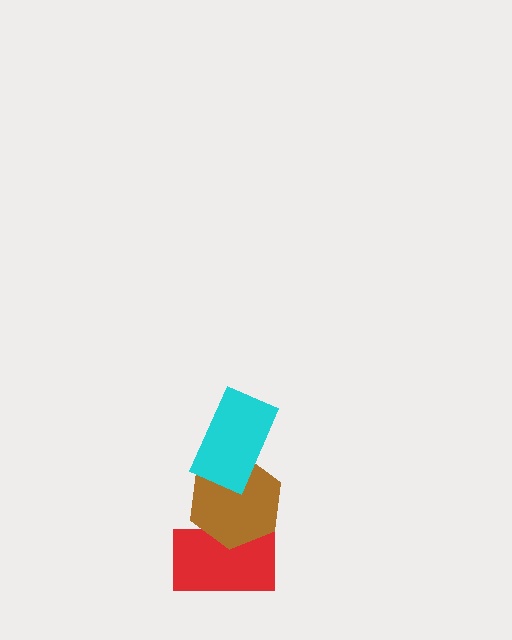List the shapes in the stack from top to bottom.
From top to bottom: the cyan rectangle, the brown hexagon, the red rectangle.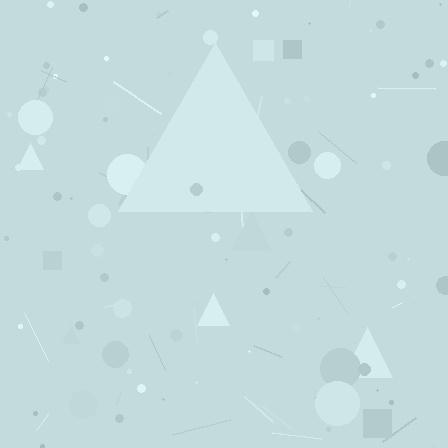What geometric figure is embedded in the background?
A triangle is embedded in the background.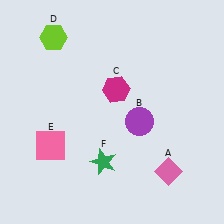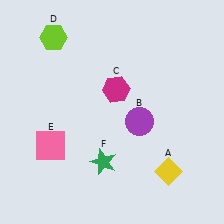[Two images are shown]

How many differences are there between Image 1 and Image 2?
There is 1 difference between the two images.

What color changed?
The diamond (A) changed from pink in Image 1 to yellow in Image 2.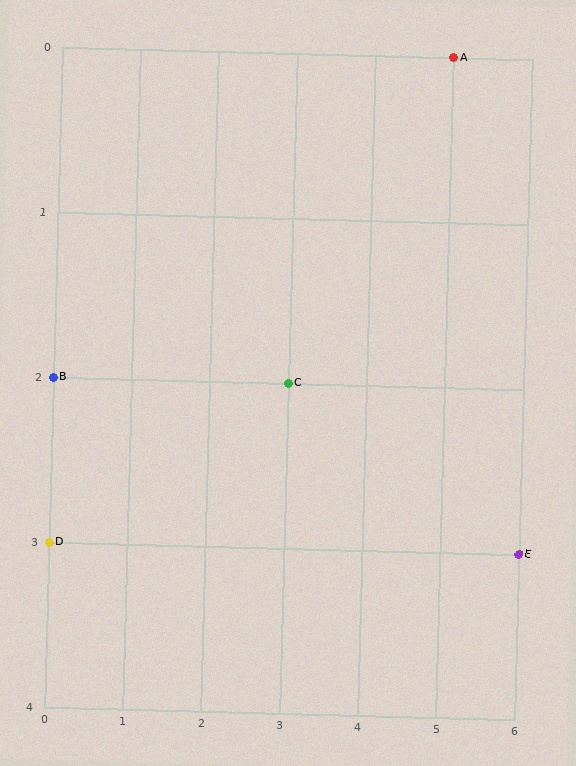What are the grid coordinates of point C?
Point C is at grid coordinates (3, 2).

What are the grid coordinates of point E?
Point E is at grid coordinates (6, 3).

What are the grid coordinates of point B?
Point B is at grid coordinates (0, 2).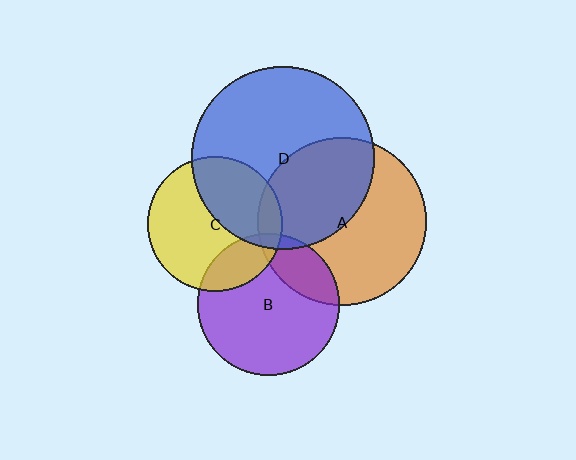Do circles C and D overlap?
Yes.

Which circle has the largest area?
Circle D (blue).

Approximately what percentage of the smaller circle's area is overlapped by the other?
Approximately 40%.